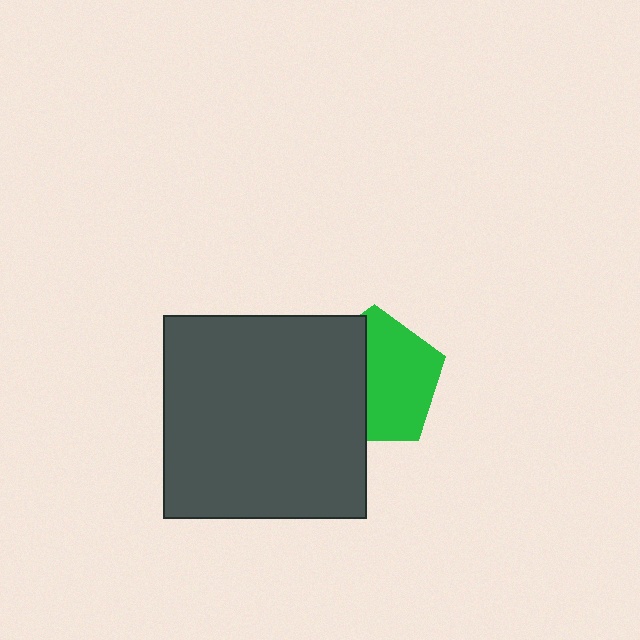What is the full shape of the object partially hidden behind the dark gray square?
The partially hidden object is a green pentagon.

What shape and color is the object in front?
The object in front is a dark gray square.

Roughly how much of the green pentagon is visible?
About half of it is visible (roughly 57%).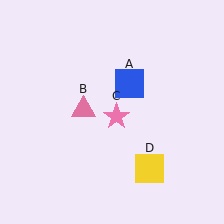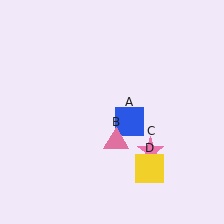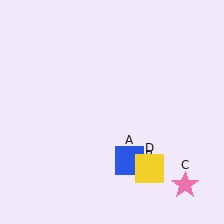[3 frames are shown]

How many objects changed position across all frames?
3 objects changed position: blue square (object A), pink triangle (object B), pink star (object C).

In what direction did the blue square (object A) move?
The blue square (object A) moved down.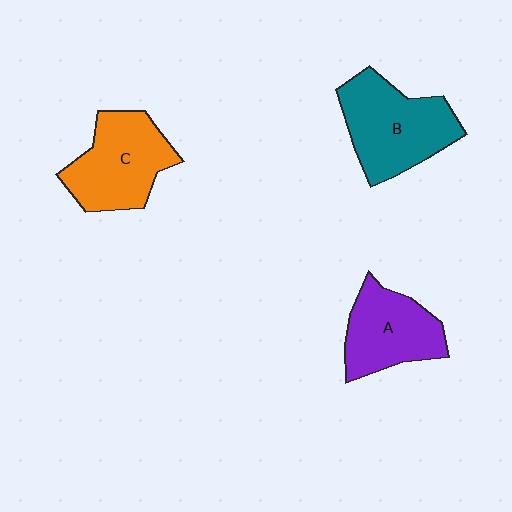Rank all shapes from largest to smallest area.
From largest to smallest: B (teal), C (orange), A (purple).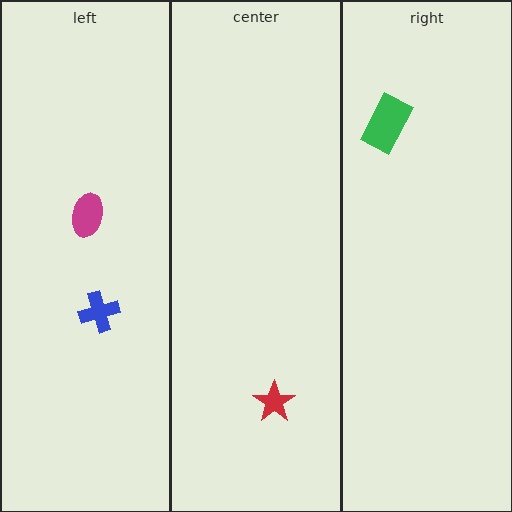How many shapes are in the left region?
2.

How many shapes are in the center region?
1.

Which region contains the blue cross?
The left region.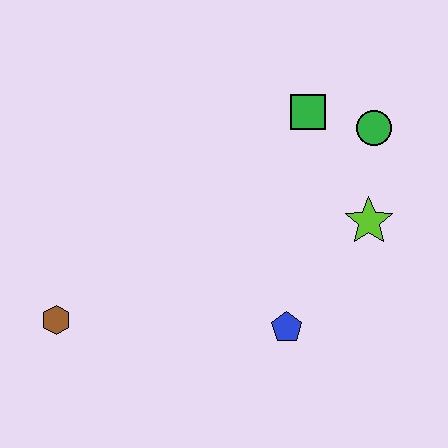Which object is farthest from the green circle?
The brown hexagon is farthest from the green circle.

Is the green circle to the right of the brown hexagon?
Yes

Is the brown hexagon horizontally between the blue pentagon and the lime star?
No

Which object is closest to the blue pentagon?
The lime star is closest to the blue pentagon.